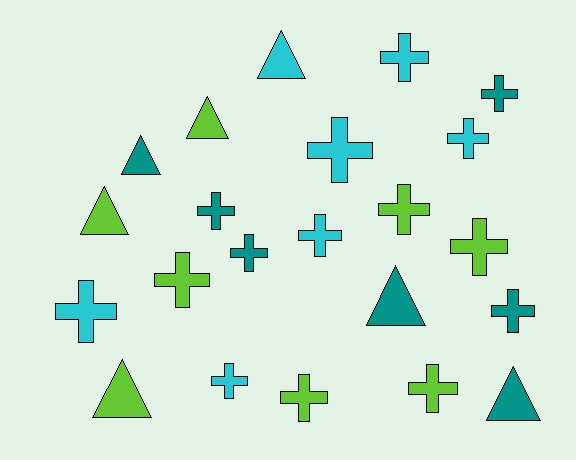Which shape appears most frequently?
Cross, with 15 objects.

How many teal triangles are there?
There are 3 teal triangles.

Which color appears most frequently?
Lime, with 8 objects.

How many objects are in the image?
There are 22 objects.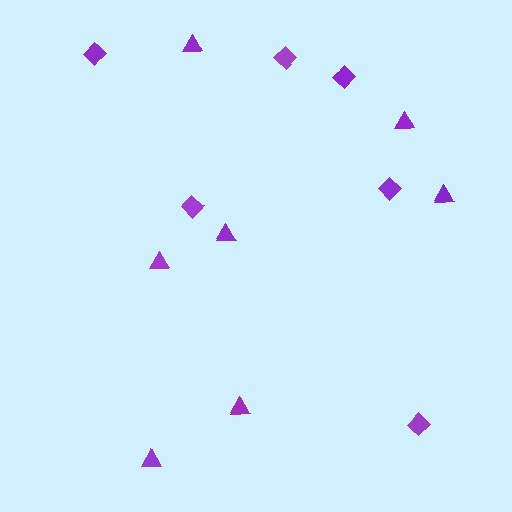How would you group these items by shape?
There are 2 groups: one group of diamonds (6) and one group of triangles (7).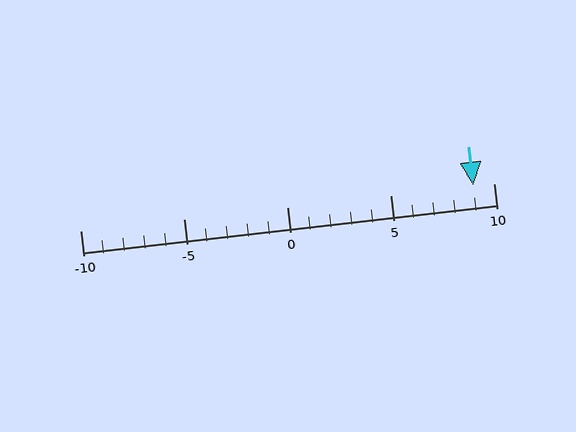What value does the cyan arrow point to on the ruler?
The cyan arrow points to approximately 9.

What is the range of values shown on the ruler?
The ruler shows values from -10 to 10.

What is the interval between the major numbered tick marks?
The major tick marks are spaced 5 units apart.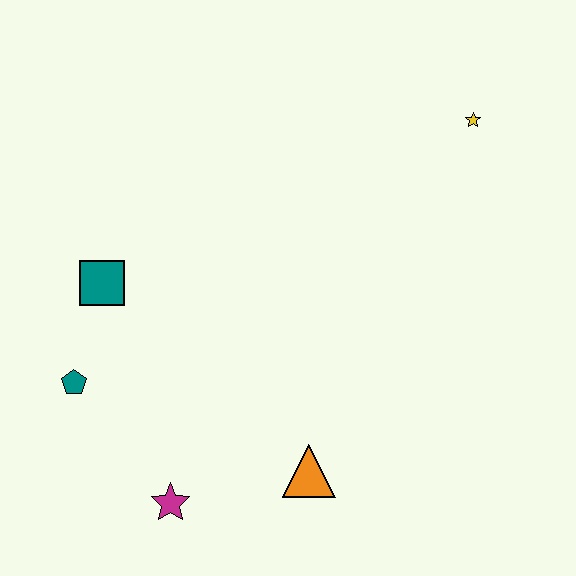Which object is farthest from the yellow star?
The magenta star is farthest from the yellow star.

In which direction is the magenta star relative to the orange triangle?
The magenta star is to the left of the orange triangle.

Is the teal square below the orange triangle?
No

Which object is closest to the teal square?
The teal pentagon is closest to the teal square.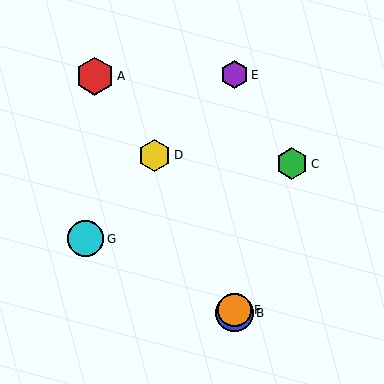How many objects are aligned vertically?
3 objects (B, E, F) are aligned vertically.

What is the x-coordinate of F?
Object F is at x≈234.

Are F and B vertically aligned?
Yes, both are at x≈234.